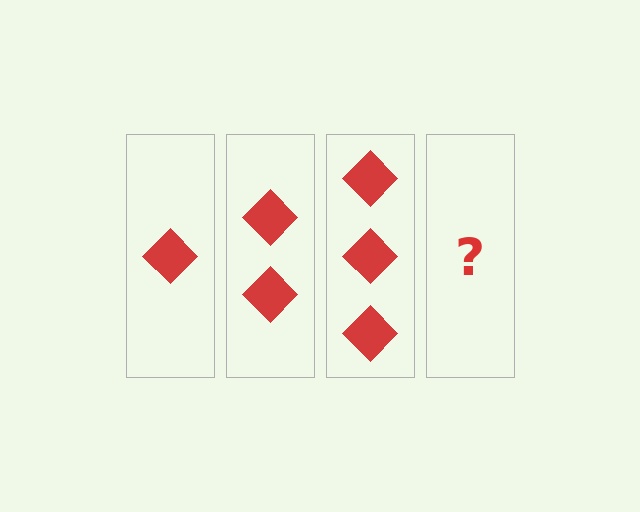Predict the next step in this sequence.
The next step is 4 diamonds.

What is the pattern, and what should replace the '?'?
The pattern is that each step adds one more diamond. The '?' should be 4 diamonds.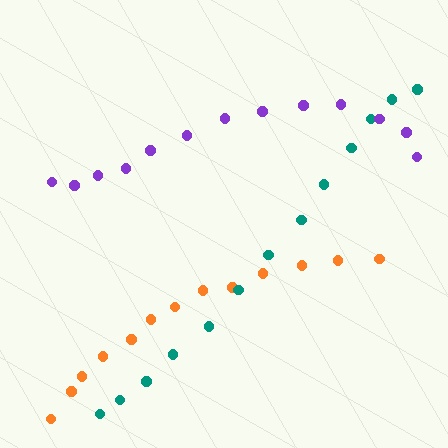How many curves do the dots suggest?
There are 3 distinct paths.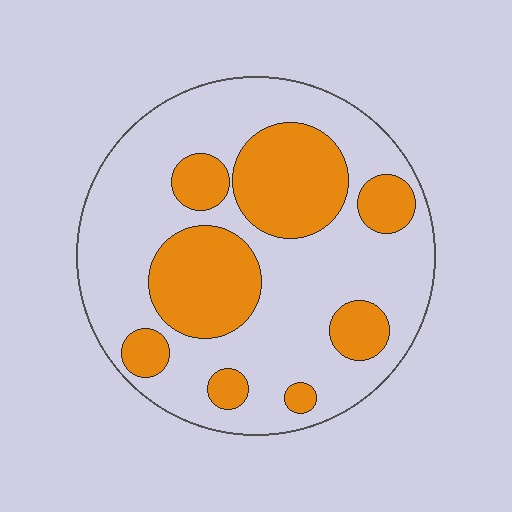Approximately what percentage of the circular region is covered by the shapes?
Approximately 35%.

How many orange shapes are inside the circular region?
8.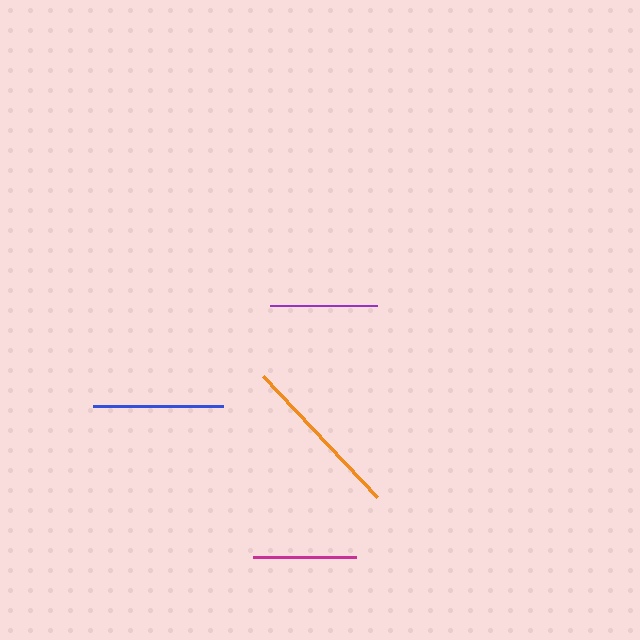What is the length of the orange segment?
The orange segment is approximately 166 pixels long.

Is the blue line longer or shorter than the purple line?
The blue line is longer than the purple line.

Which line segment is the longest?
The orange line is the longest at approximately 166 pixels.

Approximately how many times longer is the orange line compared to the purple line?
The orange line is approximately 1.6 times the length of the purple line.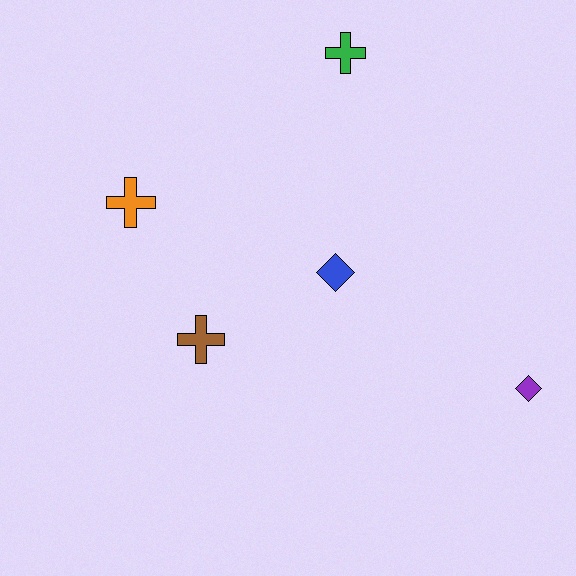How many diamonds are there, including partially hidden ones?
There are 2 diamonds.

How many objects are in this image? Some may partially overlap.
There are 5 objects.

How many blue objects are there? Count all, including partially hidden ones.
There is 1 blue object.